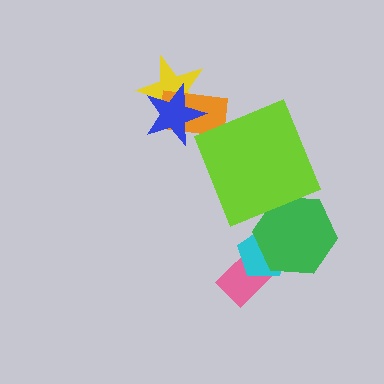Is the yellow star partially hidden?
Yes, it is partially covered by another shape.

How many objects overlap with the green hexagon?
3 objects overlap with the green hexagon.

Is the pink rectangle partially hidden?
Yes, it is partially covered by another shape.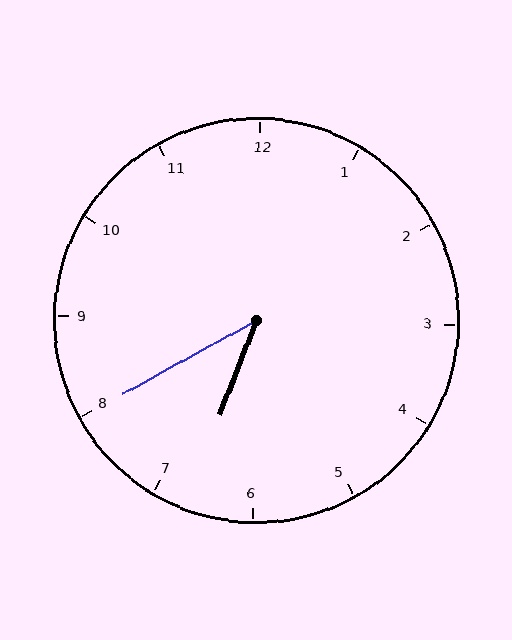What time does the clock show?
6:40.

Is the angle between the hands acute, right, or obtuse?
It is acute.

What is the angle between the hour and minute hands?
Approximately 40 degrees.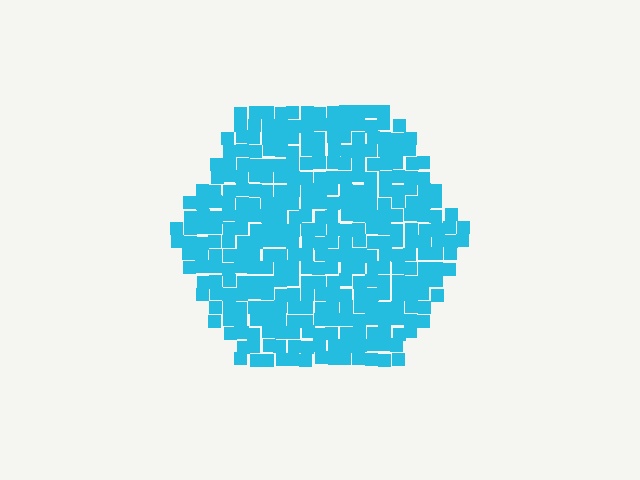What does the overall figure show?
The overall figure shows a hexagon.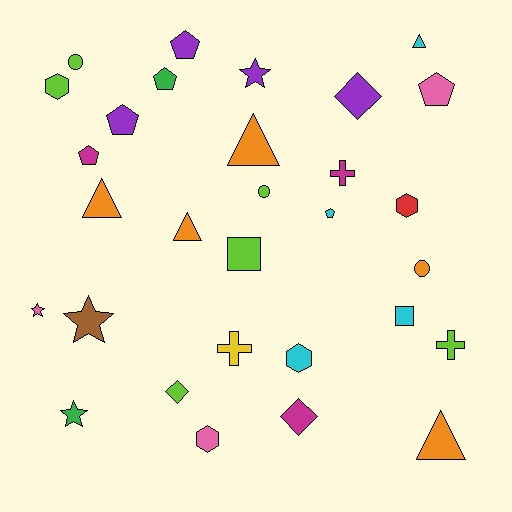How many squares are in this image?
There are 2 squares.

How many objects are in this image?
There are 30 objects.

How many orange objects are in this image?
There are 5 orange objects.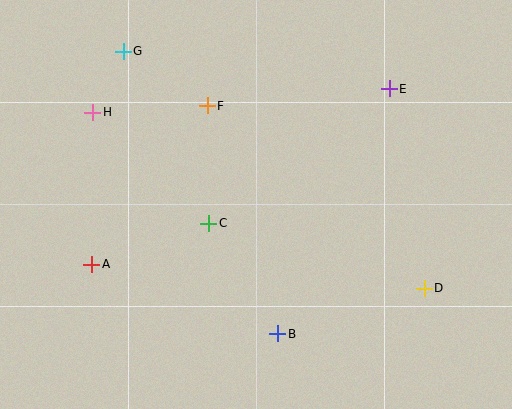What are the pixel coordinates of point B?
Point B is at (278, 334).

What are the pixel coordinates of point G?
Point G is at (123, 51).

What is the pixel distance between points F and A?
The distance between F and A is 196 pixels.